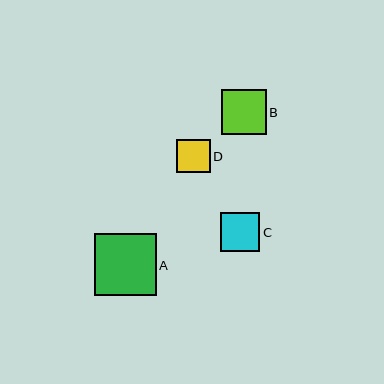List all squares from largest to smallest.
From largest to smallest: A, B, C, D.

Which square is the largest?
Square A is the largest with a size of approximately 62 pixels.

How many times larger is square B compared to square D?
Square B is approximately 1.4 times the size of square D.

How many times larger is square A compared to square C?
Square A is approximately 1.6 times the size of square C.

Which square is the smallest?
Square D is the smallest with a size of approximately 33 pixels.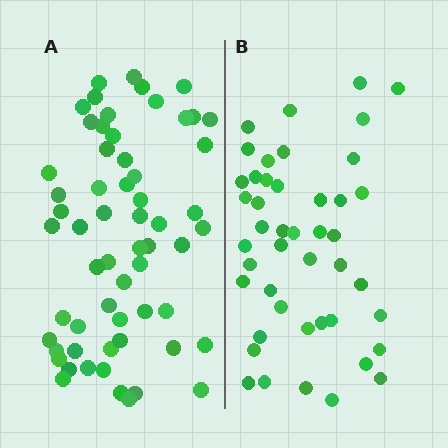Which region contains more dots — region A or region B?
Region A (the left region) has more dots.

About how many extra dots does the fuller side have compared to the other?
Region A has approximately 15 more dots than region B.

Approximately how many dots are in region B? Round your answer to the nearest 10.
About 40 dots. (The exact count is 45, which rounds to 40.)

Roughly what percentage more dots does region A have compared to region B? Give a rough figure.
About 35% more.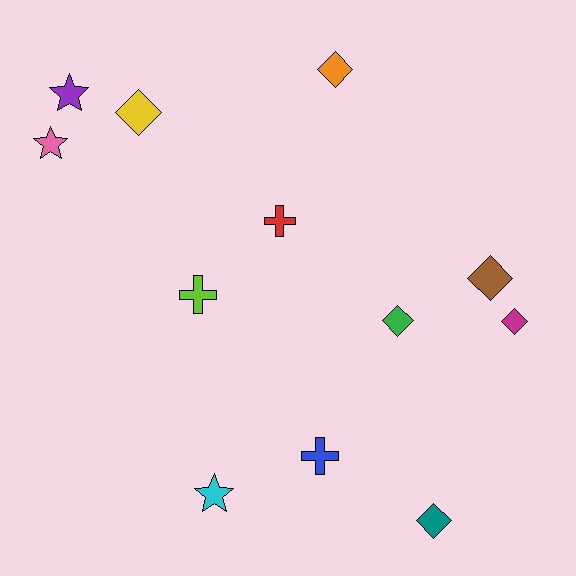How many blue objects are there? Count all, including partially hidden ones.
There is 1 blue object.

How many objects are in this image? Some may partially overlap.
There are 12 objects.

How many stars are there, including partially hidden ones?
There are 3 stars.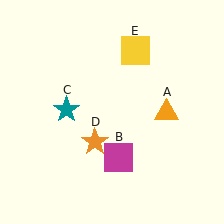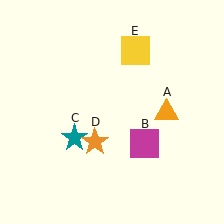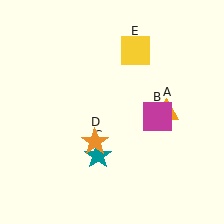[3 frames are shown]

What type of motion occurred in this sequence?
The magenta square (object B), teal star (object C) rotated counterclockwise around the center of the scene.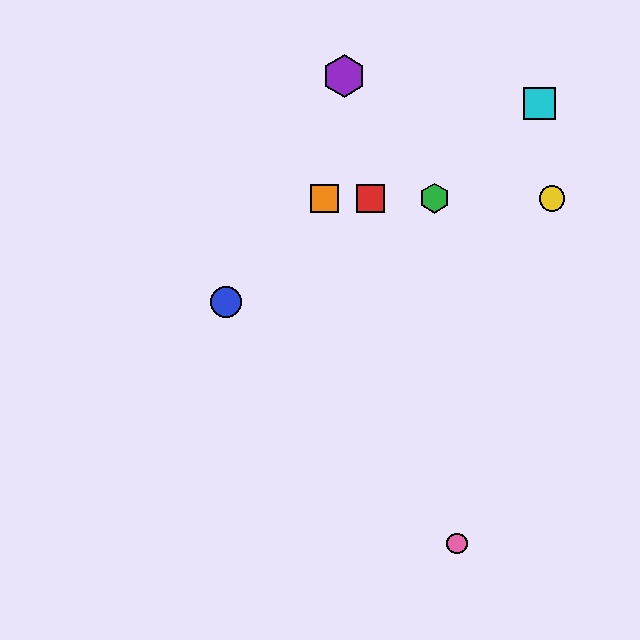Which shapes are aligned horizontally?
The red square, the green hexagon, the yellow circle, the orange square are aligned horizontally.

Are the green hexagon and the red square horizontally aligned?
Yes, both are at y≈198.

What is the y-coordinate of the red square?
The red square is at y≈198.